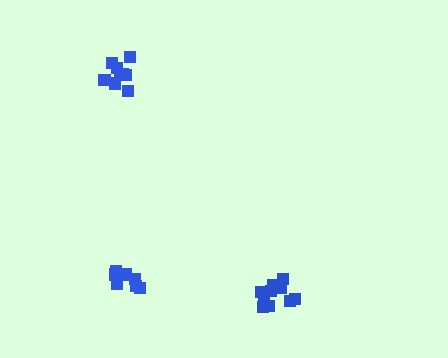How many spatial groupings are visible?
There are 3 spatial groupings.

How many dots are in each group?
Group 1: 9 dots, Group 2: 9 dots, Group 3: 10 dots (28 total).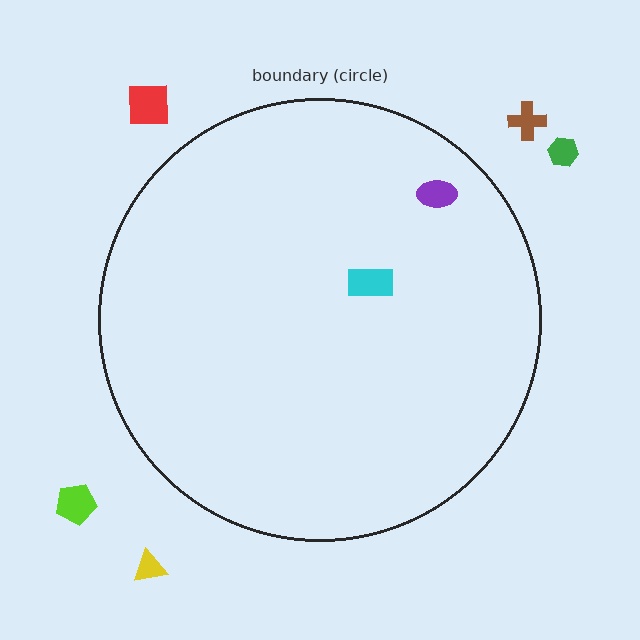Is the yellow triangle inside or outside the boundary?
Outside.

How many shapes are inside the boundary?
2 inside, 5 outside.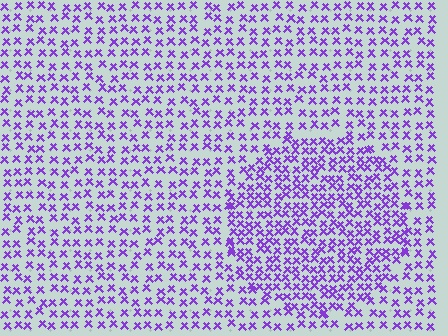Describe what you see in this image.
The image contains small purple elements arranged at two different densities. A circle-shaped region is visible where the elements are more densely packed than the surrounding area.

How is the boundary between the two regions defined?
The boundary is defined by a change in element density (approximately 1.7x ratio). All elements are the same color, size, and shape.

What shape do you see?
I see a circle.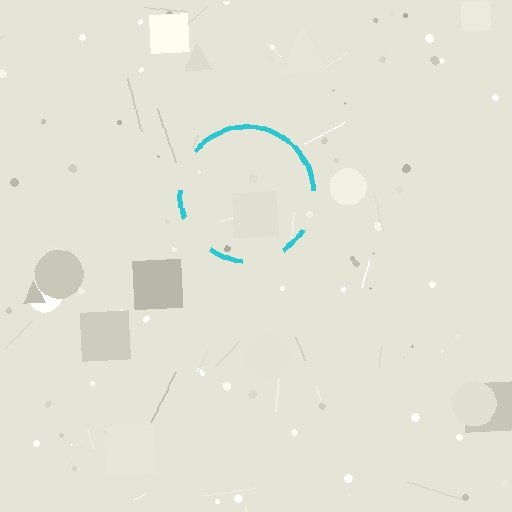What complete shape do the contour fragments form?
The contour fragments form a circle.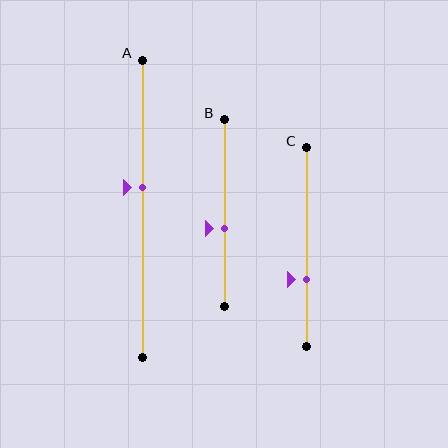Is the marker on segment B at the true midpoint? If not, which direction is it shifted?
No, the marker on segment B is shifted downward by about 8% of the segment length.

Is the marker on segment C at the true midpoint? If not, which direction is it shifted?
No, the marker on segment C is shifted downward by about 17% of the segment length.